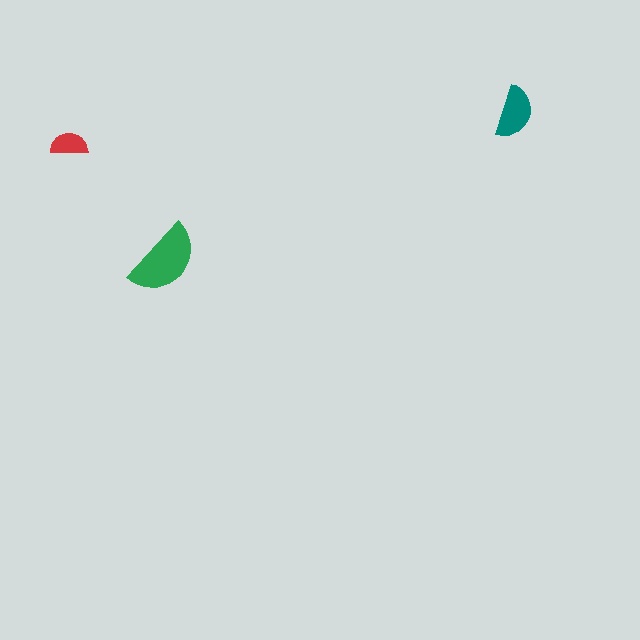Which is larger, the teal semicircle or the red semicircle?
The teal one.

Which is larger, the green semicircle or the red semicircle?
The green one.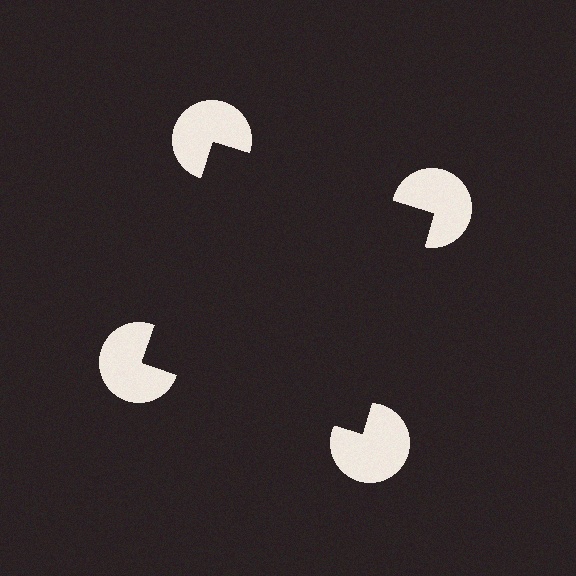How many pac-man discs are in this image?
There are 4 — one at each vertex of the illusory square.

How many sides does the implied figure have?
4 sides.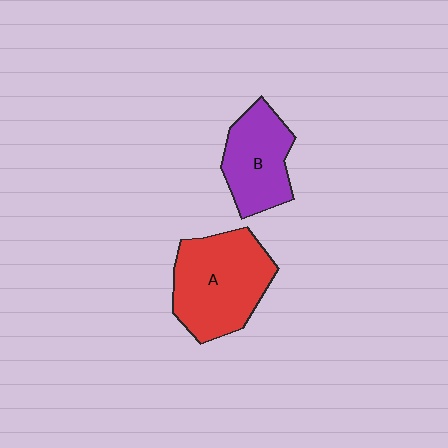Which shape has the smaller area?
Shape B (purple).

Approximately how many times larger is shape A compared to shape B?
Approximately 1.4 times.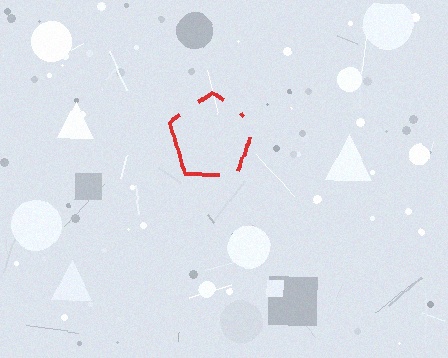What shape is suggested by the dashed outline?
The dashed outline suggests a pentagon.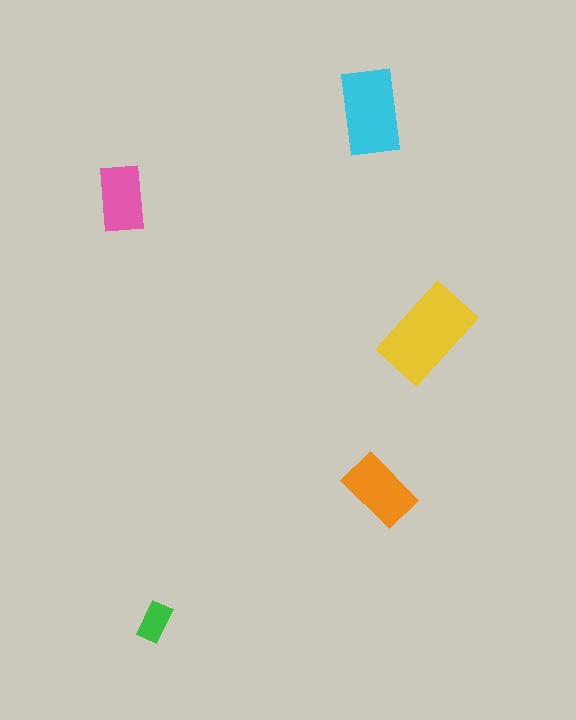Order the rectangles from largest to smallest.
the yellow one, the cyan one, the orange one, the pink one, the green one.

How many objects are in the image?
There are 5 objects in the image.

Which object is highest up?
The cyan rectangle is topmost.